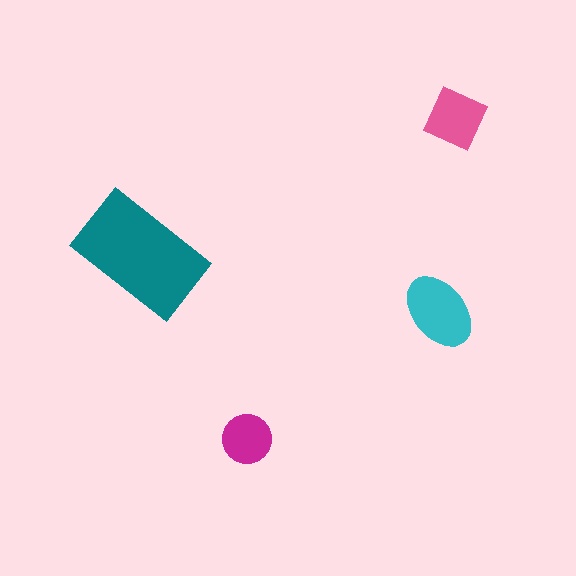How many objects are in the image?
There are 4 objects in the image.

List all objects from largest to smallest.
The teal rectangle, the cyan ellipse, the pink diamond, the magenta circle.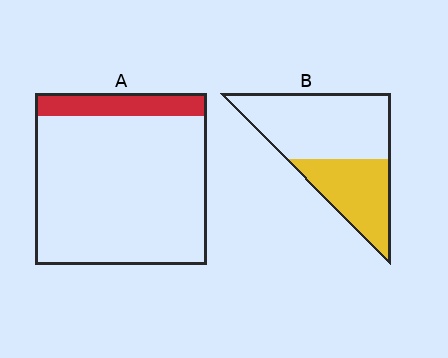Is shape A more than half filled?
No.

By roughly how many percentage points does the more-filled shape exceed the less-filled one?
By roughly 25 percentage points (B over A).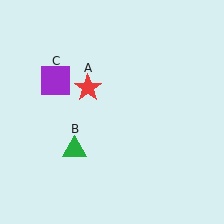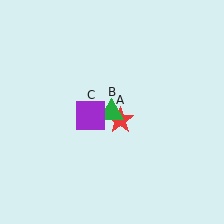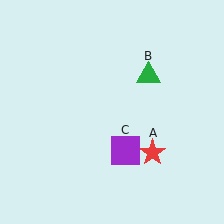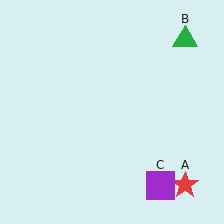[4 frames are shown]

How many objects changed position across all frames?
3 objects changed position: red star (object A), green triangle (object B), purple square (object C).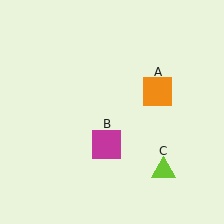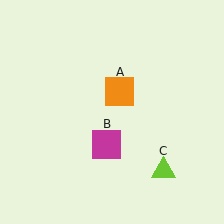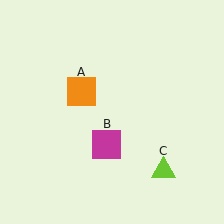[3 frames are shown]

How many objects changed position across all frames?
1 object changed position: orange square (object A).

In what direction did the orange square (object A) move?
The orange square (object A) moved left.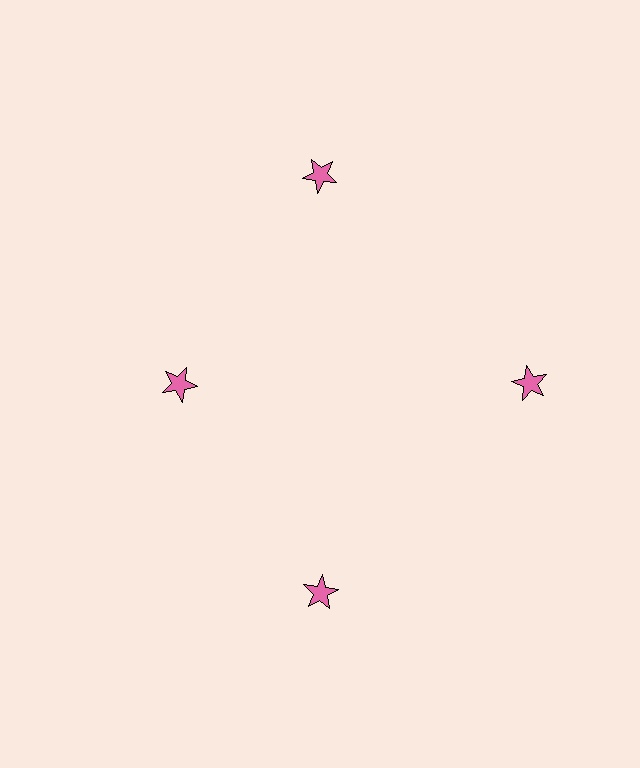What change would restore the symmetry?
The symmetry would be restored by moving it outward, back onto the ring so that all 4 stars sit at equal angles and equal distance from the center.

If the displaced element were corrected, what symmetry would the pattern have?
It would have 4-fold rotational symmetry — the pattern would map onto itself every 90 degrees.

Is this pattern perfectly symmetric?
No. The 4 pink stars are arranged in a ring, but one element near the 9 o'clock position is pulled inward toward the center, breaking the 4-fold rotational symmetry.